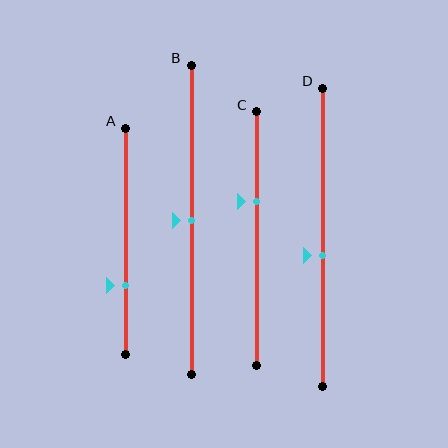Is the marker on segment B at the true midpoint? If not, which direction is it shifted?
Yes, the marker on segment B is at the true midpoint.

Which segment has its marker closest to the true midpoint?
Segment B has its marker closest to the true midpoint.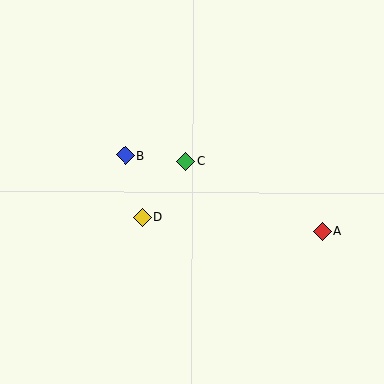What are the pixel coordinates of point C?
Point C is at (186, 161).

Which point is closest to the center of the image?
Point C at (186, 161) is closest to the center.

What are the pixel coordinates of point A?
Point A is at (322, 231).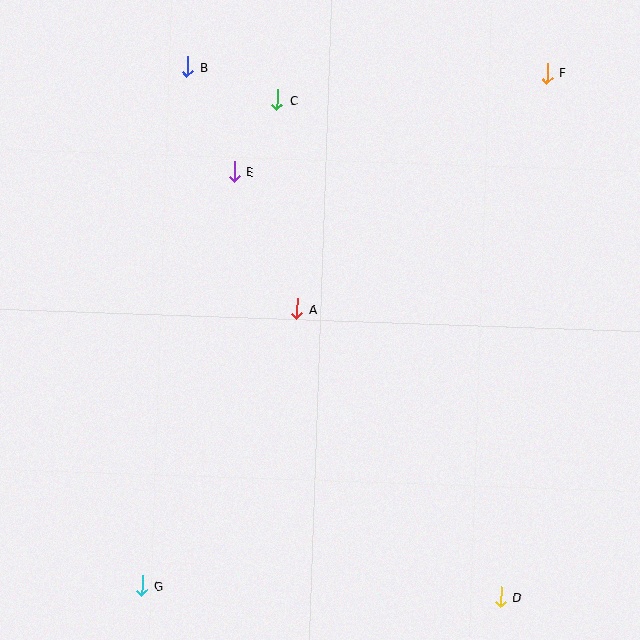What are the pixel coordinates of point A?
Point A is at (297, 309).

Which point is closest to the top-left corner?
Point B is closest to the top-left corner.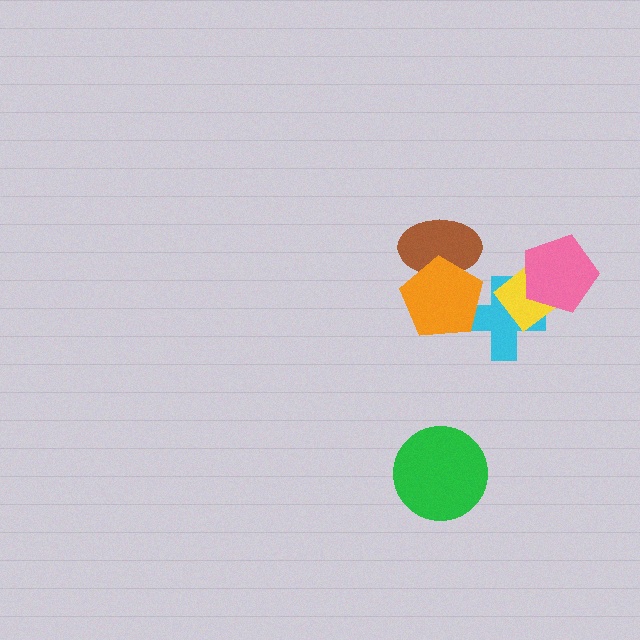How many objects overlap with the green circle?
0 objects overlap with the green circle.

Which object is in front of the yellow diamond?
The pink pentagon is in front of the yellow diamond.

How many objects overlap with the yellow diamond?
2 objects overlap with the yellow diamond.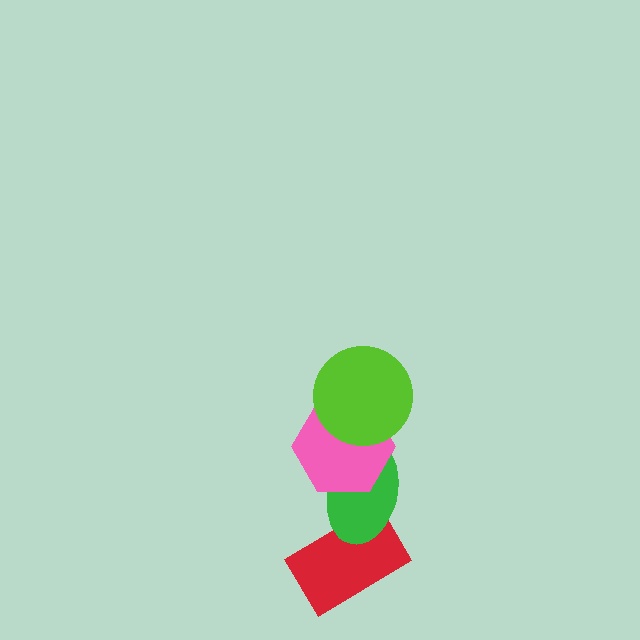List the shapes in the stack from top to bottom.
From top to bottom: the lime circle, the pink hexagon, the green ellipse, the red rectangle.